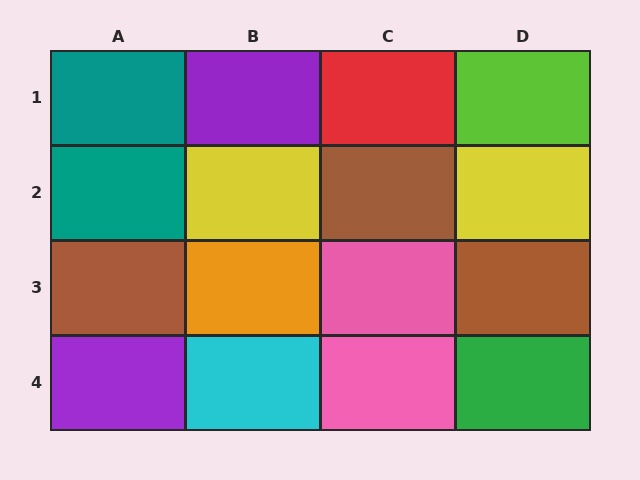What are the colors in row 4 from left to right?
Purple, cyan, pink, green.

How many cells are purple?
2 cells are purple.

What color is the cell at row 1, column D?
Lime.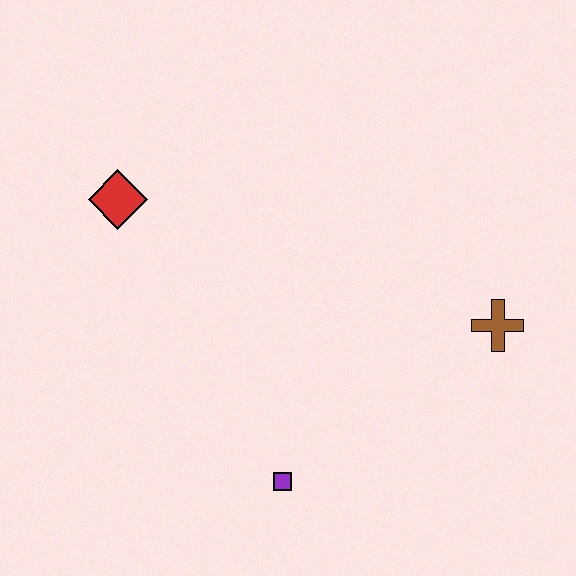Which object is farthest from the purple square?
The red diamond is farthest from the purple square.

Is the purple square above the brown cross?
No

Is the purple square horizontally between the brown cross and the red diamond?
Yes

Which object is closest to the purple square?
The brown cross is closest to the purple square.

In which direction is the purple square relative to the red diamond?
The purple square is below the red diamond.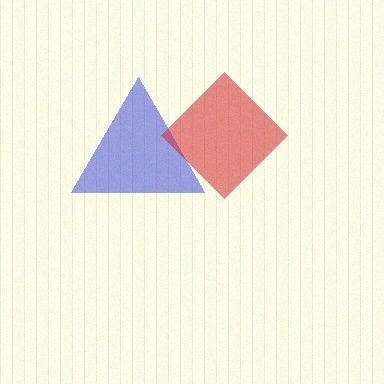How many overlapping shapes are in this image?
There are 2 overlapping shapes in the image.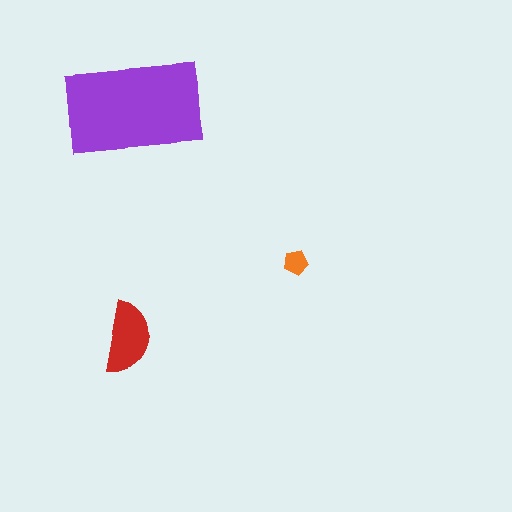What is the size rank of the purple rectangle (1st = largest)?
1st.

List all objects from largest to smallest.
The purple rectangle, the red semicircle, the orange pentagon.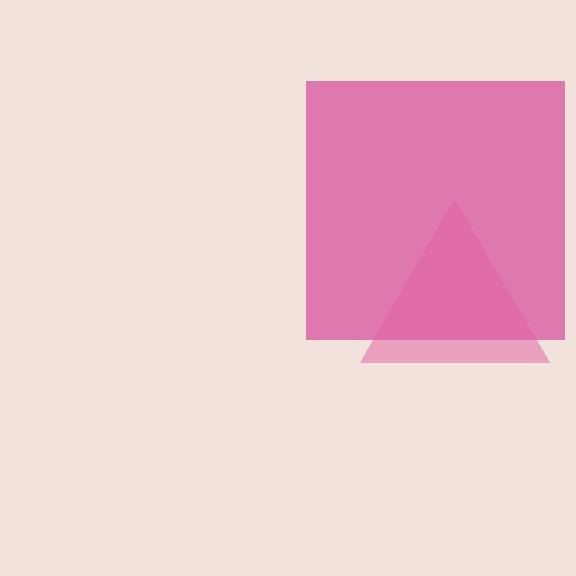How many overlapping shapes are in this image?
There are 2 overlapping shapes in the image.